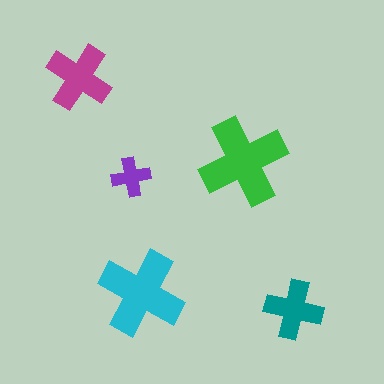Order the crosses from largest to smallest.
the green one, the cyan one, the magenta one, the teal one, the purple one.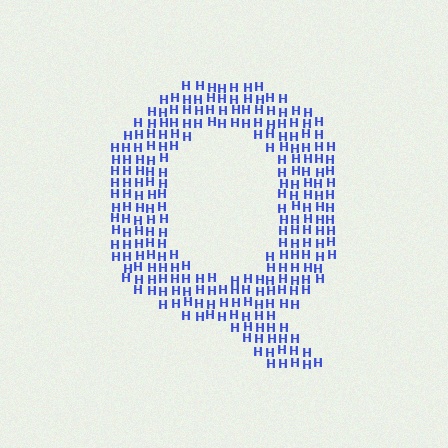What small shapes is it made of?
It is made of small letter H's.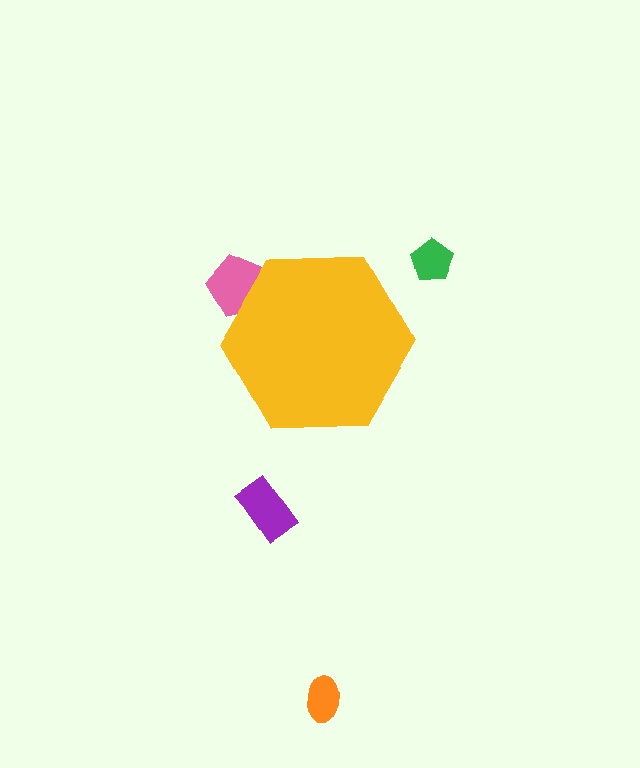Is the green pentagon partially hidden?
No, the green pentagon is fully visible.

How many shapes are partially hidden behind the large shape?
1 shape is partially hidden.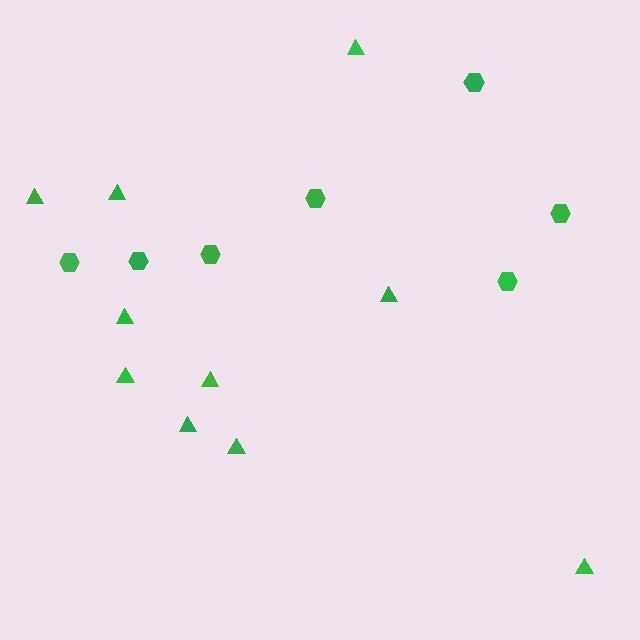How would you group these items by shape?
There are 2 groups: one group of hexagons (7) and one group of triangles (10).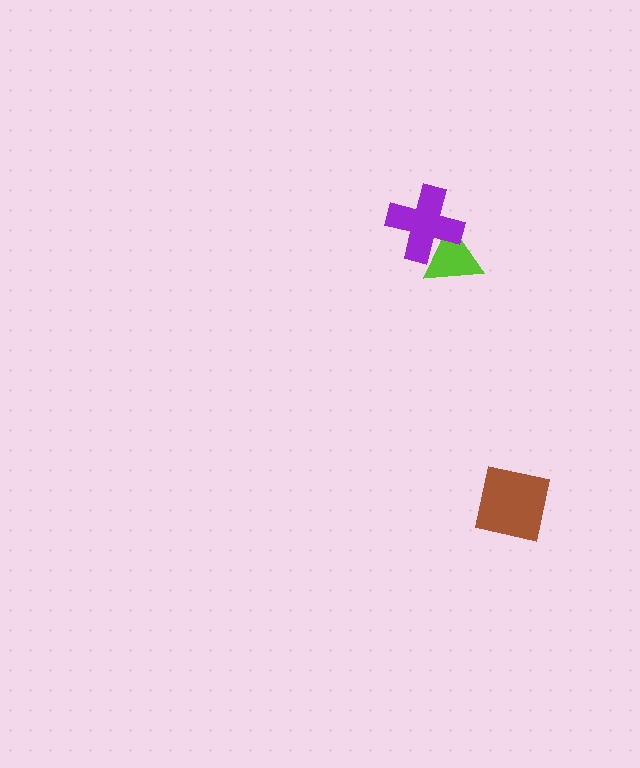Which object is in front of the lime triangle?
The purple cross is in front of the lime triangle.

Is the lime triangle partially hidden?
Yes, it is partially covered by another shape.